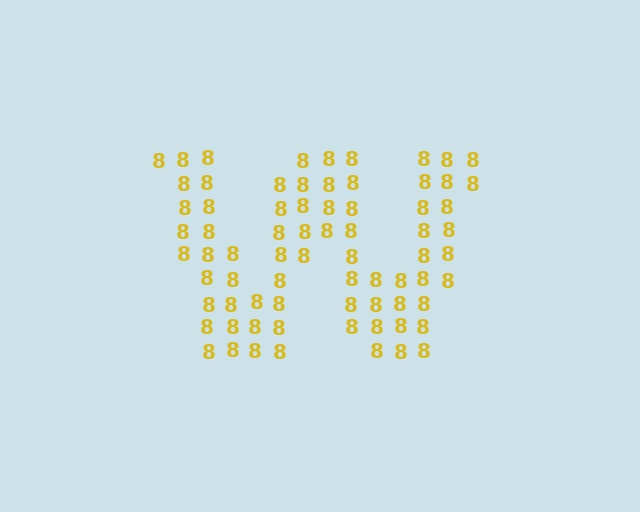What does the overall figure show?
The overall figure shows the letter W.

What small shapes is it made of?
It is made of small digit 8's.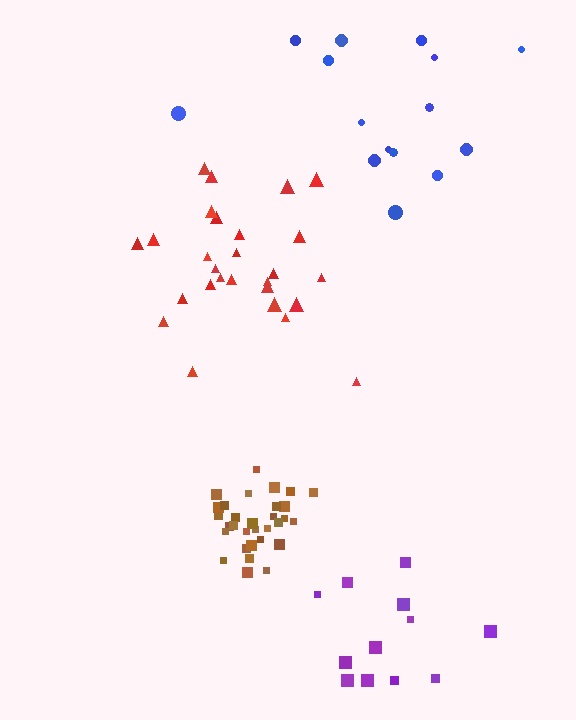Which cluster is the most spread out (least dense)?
Purple.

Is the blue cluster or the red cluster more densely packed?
Red.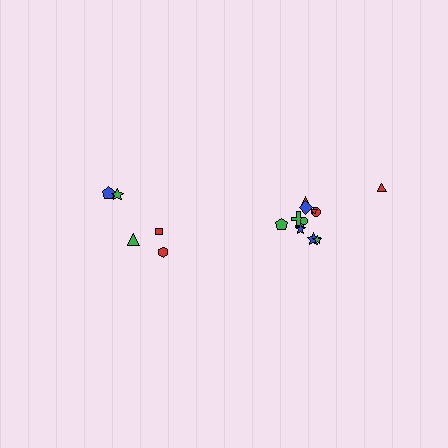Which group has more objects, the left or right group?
The right group.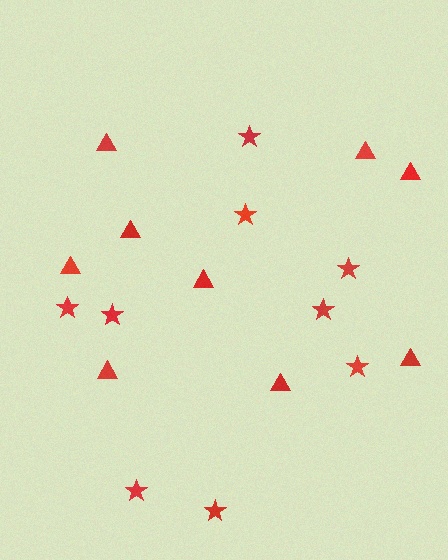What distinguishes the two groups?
There are 2 groups: one group of stars (9) and one group of triangles (9).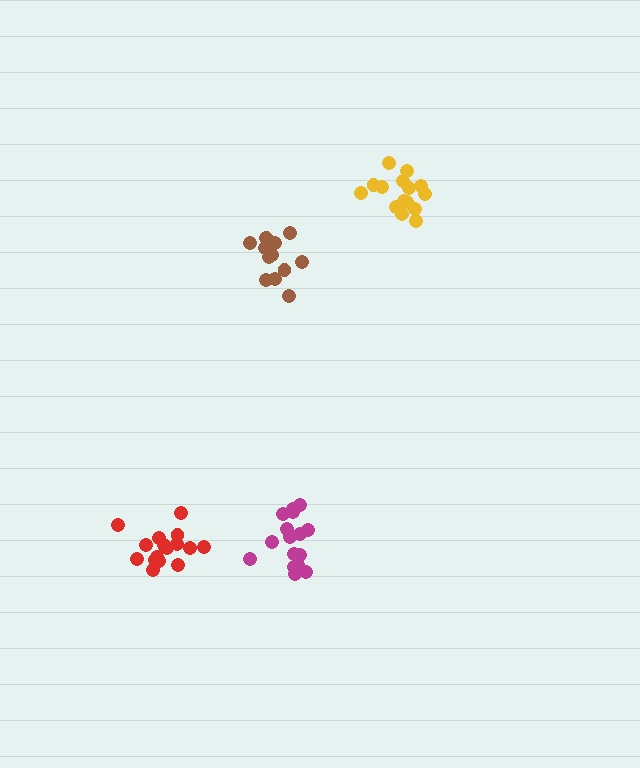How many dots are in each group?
Group 1: 16 dots, Group 2: 17 dots, Group 3: 13 dots, Group 4: 15 dots (61 total).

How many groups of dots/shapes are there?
There are 4 groups.